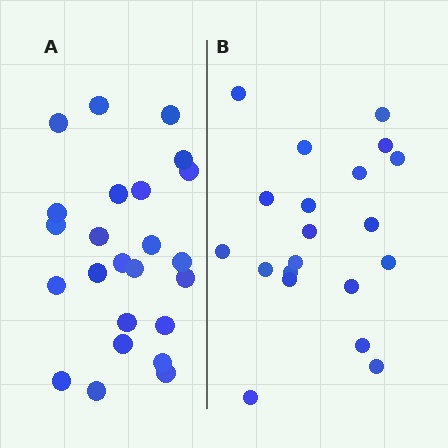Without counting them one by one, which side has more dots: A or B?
Region A (the left region) has more dots.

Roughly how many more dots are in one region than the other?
Region A has about 4 more dots than region B.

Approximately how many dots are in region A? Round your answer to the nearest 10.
About 20 dots. (The exact count is 24, which rounds to 20.)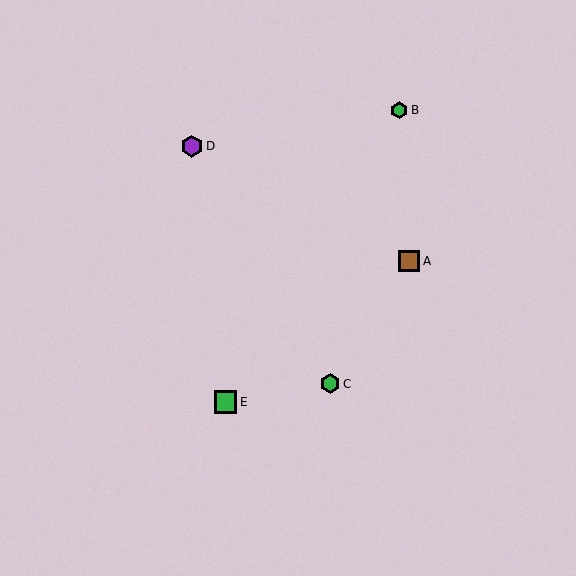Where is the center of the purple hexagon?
The center of the purple hexagon is at (192, 146).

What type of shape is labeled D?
Shape D is a purple hexagon.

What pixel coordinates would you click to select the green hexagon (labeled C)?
Click at (330, 384) to select the green hexagon C.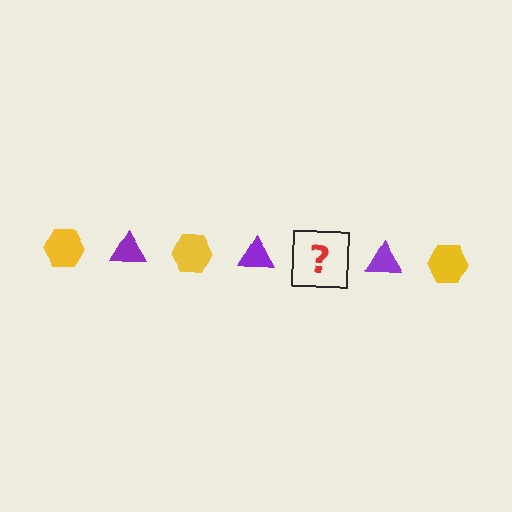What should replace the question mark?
The question mark should be replaced with a yellow hexagon.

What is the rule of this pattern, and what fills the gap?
The rule is that the pattern alternates between yellow hexagon and purple triangle. The gap should be filled with a yellow hexagon.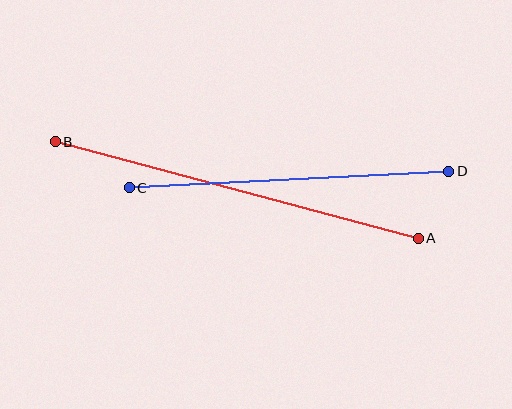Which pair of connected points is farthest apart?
Points A and B are farthest apart.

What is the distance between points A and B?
The distance is approximately 376 pixels.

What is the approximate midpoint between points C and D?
The midpoint is at approximately (289, 180) pixels.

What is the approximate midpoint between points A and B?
The midpoint is at approximately (237, 190) pixels.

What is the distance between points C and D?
The distance is approximately 320 pixels.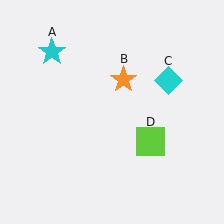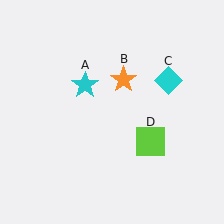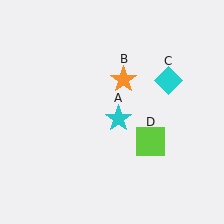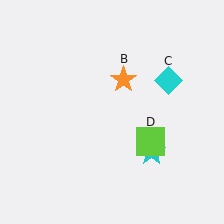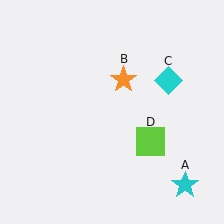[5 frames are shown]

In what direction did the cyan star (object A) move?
The cyan star (object A) moved down and to the right.